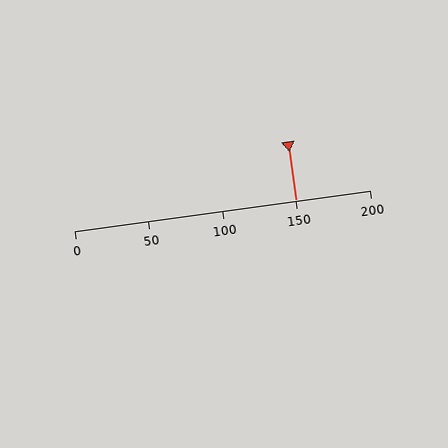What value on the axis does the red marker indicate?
The marker indicates approximately 150.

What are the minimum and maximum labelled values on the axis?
The axis runs from 0 to 200.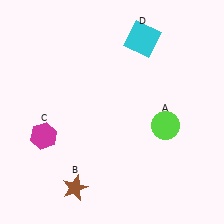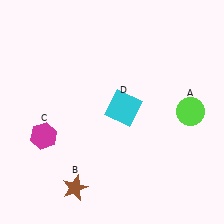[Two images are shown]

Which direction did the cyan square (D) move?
The cyan square (D) moved down.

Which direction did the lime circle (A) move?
The lime circle (A) moved right.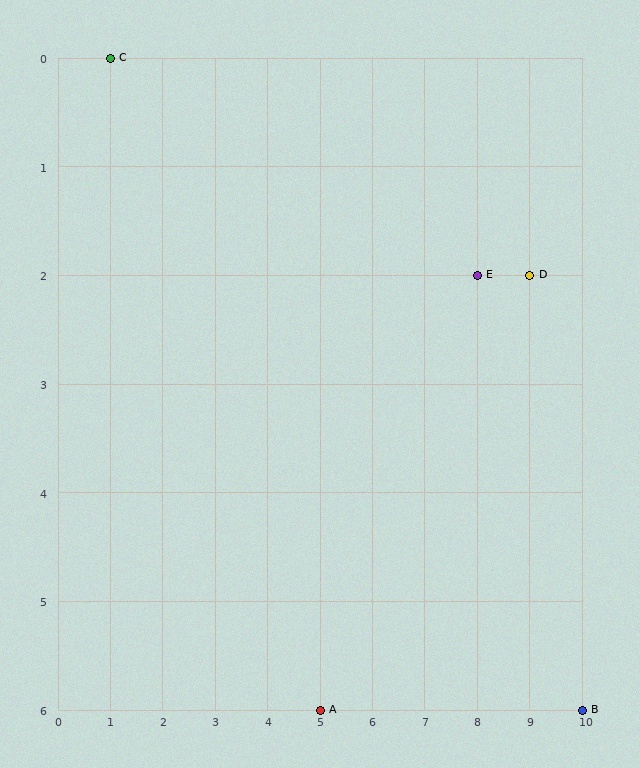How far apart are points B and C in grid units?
Points B and C are 9 columns and 6 rows apart (about 10.8 grid units diagonally).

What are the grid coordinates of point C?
Point C is at grid coordinates (1, 0).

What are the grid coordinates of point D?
Point D is at grid coordinates (9, 2).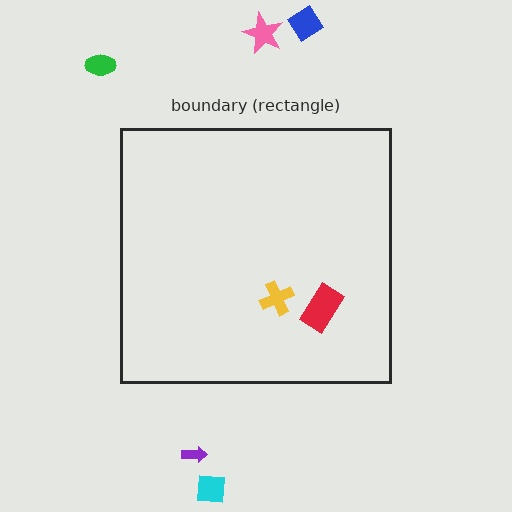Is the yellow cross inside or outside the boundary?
Inside.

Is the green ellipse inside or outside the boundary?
Outside.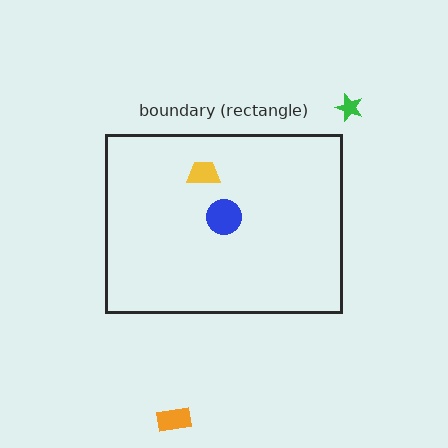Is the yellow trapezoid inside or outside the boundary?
Inside.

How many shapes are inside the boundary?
2 inside, 2 outside.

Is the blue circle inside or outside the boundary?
Inside.